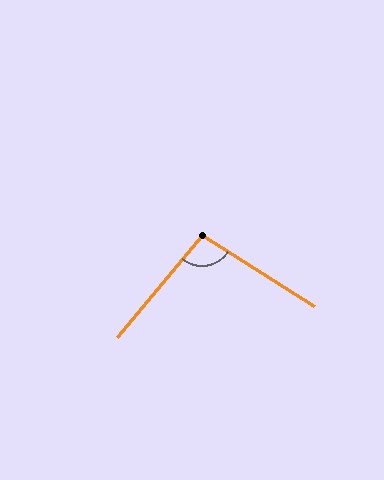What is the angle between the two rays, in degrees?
Approximately 97 degrees.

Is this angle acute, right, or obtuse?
It is obtuse.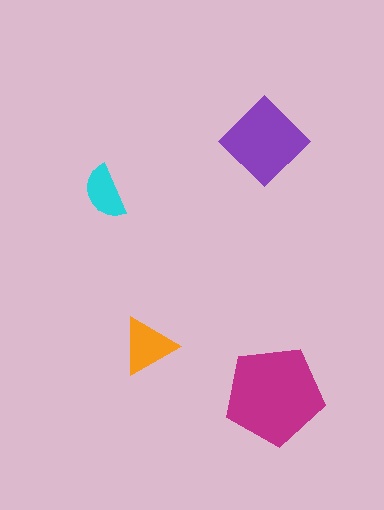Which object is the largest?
The magenta pentagon.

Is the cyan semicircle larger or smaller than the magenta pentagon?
Smaller.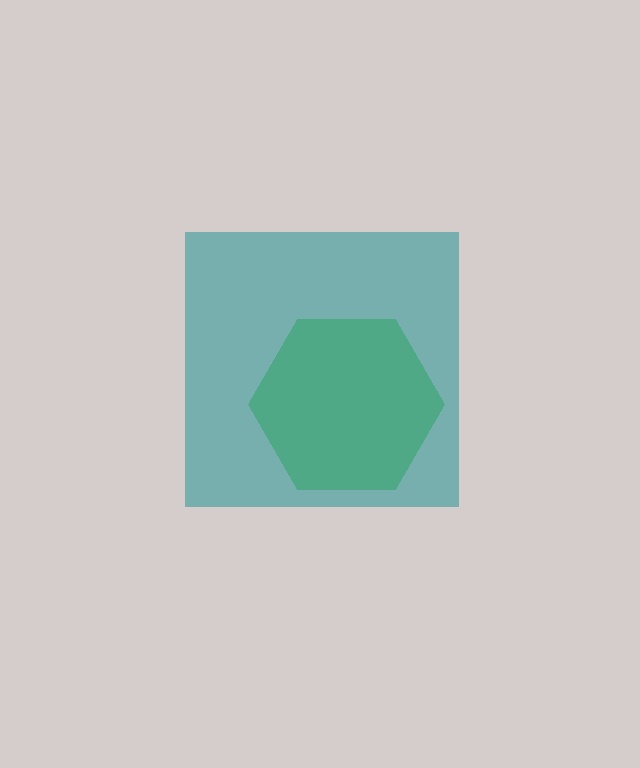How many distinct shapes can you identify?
There are 2 distinct shapes: a green hexagon, a teal square.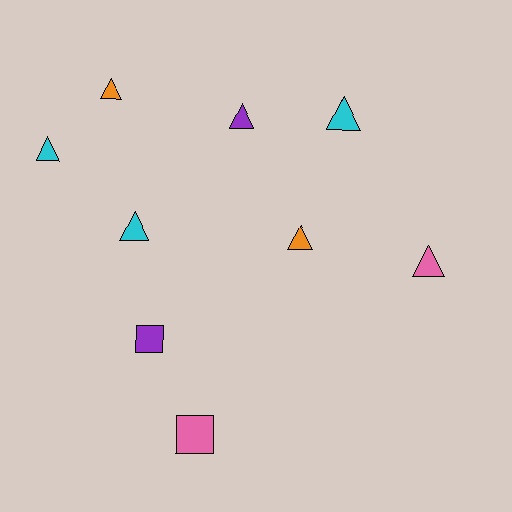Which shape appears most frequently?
Triangle, with 7 objects.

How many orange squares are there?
There are no orange squares.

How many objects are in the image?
There are 9 objects.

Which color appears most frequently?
Cyan, with 3 objects.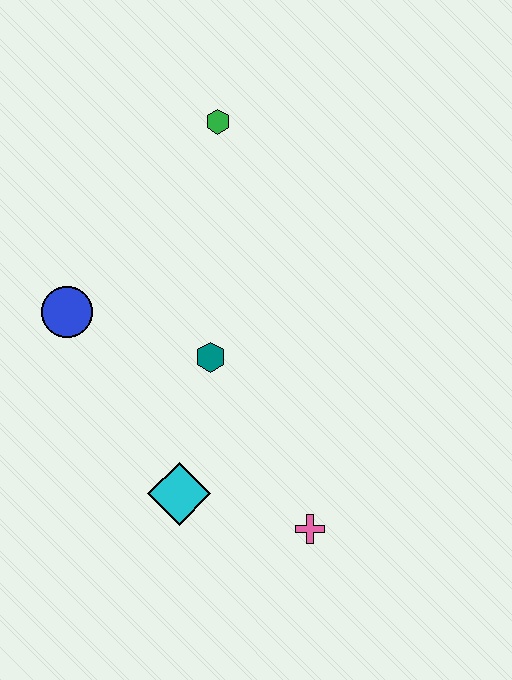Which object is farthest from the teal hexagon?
The green hexagon is farthest from the teal hexagon.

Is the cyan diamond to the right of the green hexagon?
No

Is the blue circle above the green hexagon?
No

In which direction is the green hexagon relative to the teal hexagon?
The green hexagon is above the teal hexagon.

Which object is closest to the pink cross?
The cyan diamond is closest to the pink cross.